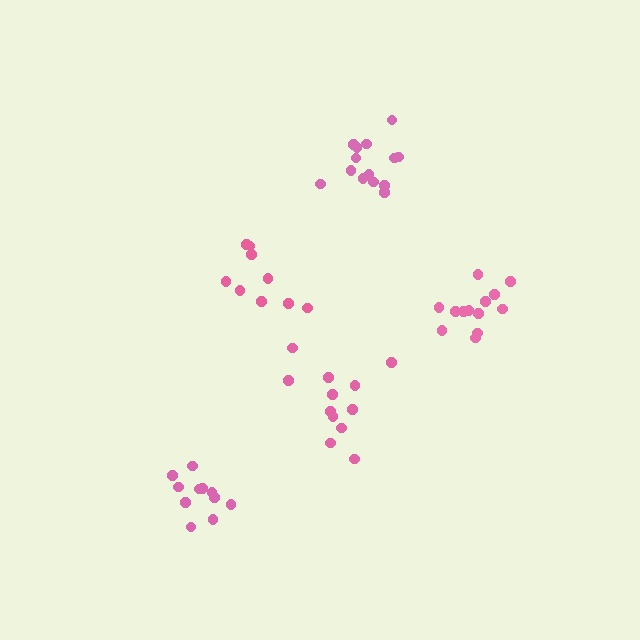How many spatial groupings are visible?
There are 5 spatial groupings.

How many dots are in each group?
Group 1: 12 dots, Group 2: 11 dots, Group 3: 14 dots, Group 4: 9 dots, Group 5: 13 dots (59 total).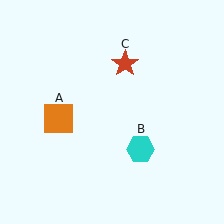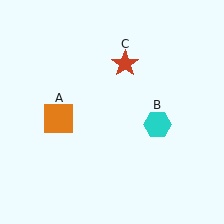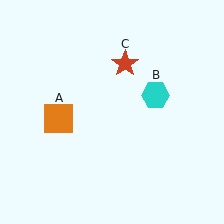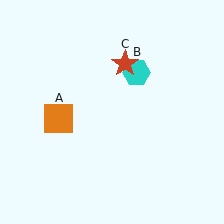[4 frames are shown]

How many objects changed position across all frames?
1 object changed position: cyan hexagon (object B).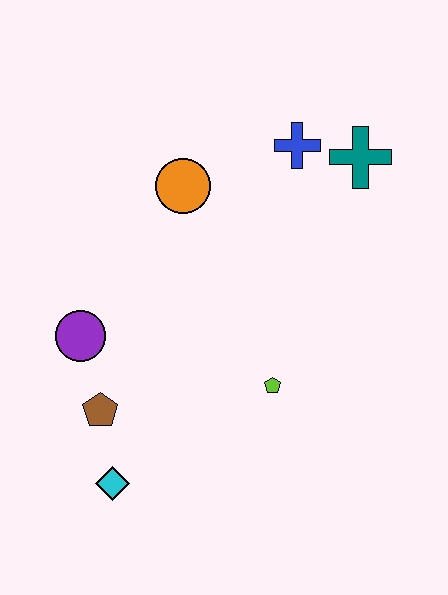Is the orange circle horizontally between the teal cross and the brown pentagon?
Yes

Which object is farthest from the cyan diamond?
The teal cross is farthest from the cyan diamond.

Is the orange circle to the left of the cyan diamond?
No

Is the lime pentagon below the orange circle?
Yes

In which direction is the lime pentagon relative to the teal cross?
The lime pentagon is below the teal cross.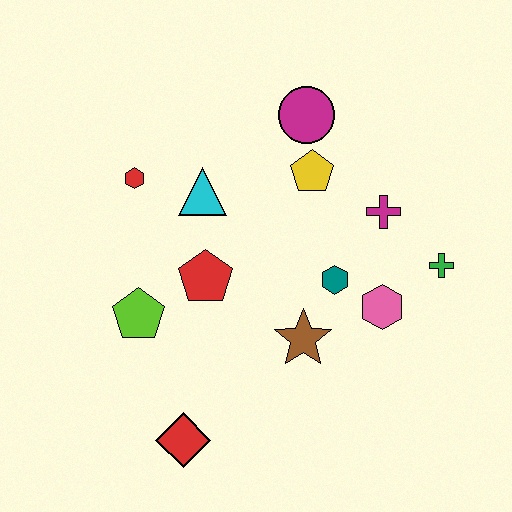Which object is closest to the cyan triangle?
The red hexagon is closest to the cyan triangle.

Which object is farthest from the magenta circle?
The red diamond is farthest from the magenta circle.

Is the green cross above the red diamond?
Yes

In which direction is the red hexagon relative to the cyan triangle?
The red hexagon is to the left of the cyan triangle.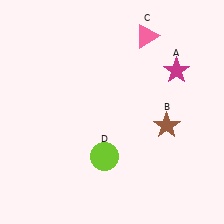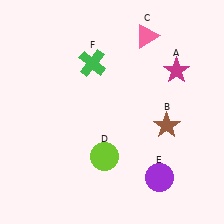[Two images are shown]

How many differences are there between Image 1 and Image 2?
There are 2 differences between the two images.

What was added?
A purple circle (E), a green cross (F) were added in Image 2.